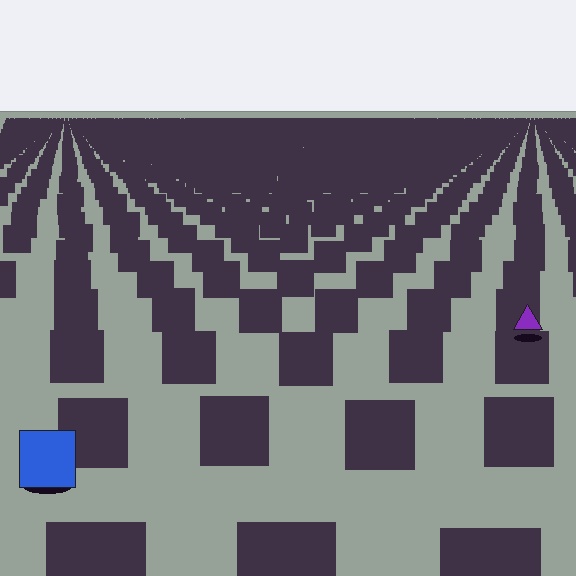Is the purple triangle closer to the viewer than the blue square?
No. The blue square is closer — you can tell from the texture gradient: the ground texture is coarser near it.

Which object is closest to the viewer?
The blue square is closest. The texture marks near it are larger and more spread out.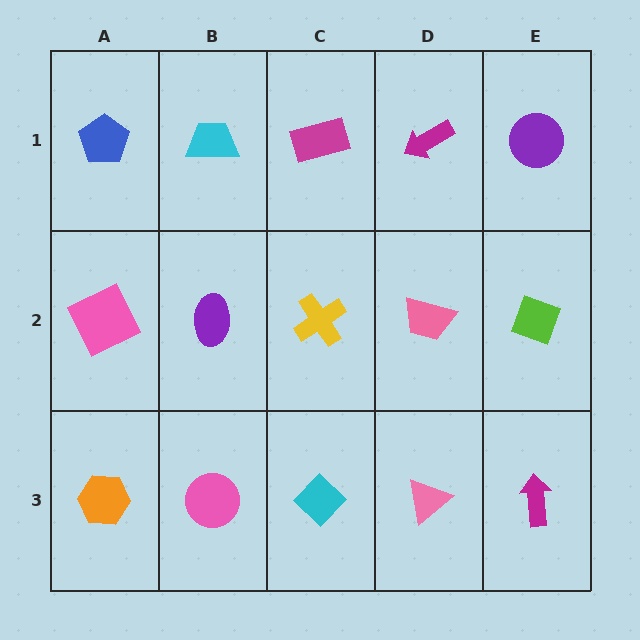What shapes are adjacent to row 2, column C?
A magenta rectangle (row 1, column C), a cyan diamond (row 3, column C), a purple ellipse (row 2, column B), a pink trapezoid (row 2, column D).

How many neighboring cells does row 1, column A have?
2.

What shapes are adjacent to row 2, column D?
A magenta arrow (row 1, column D), a pink triangle (row 3, column D), a yellow cross (row 2, column C), a lime diamond (row 2, column E).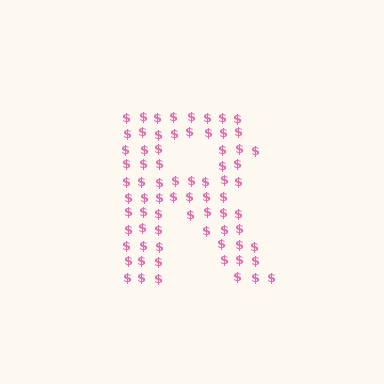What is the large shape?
The large shape is the letter R.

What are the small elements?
The small elements are dollar signs.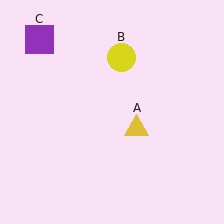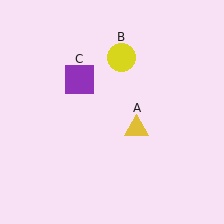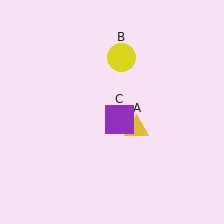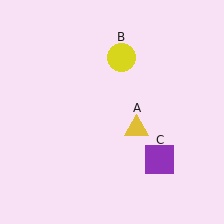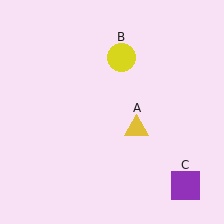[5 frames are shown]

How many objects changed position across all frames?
1 object changed position: purple square (object C).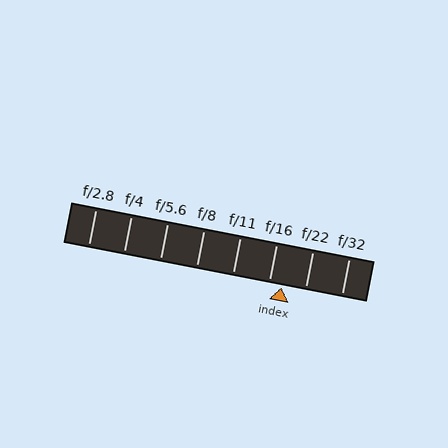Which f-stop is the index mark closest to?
The index mark is closest to f/16.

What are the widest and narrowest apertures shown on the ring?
The widest aperture shown is f/2.8 and the narrowest is f/32.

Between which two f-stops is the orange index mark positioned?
The index mark is between f/16 and f/22.